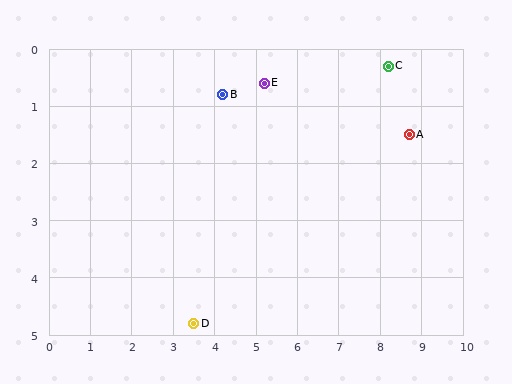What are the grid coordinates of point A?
Point A is at approximately (8.7, 1.5).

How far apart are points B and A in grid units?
Points B and A are about 4.6 grid units apart.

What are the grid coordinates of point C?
Point C is at approximately (8.2, 0.3).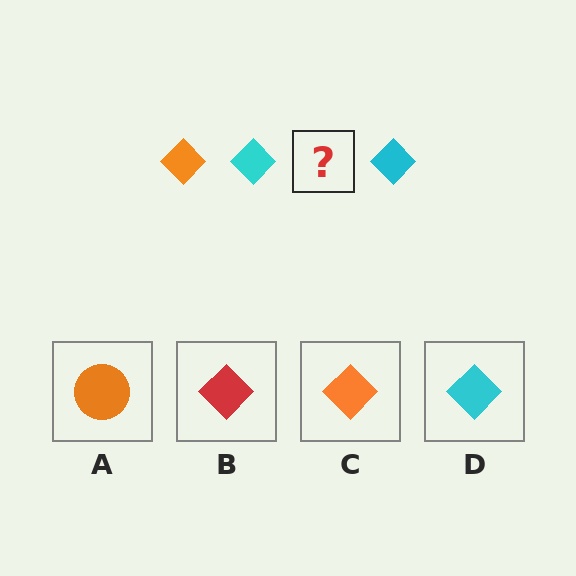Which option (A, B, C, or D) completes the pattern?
C.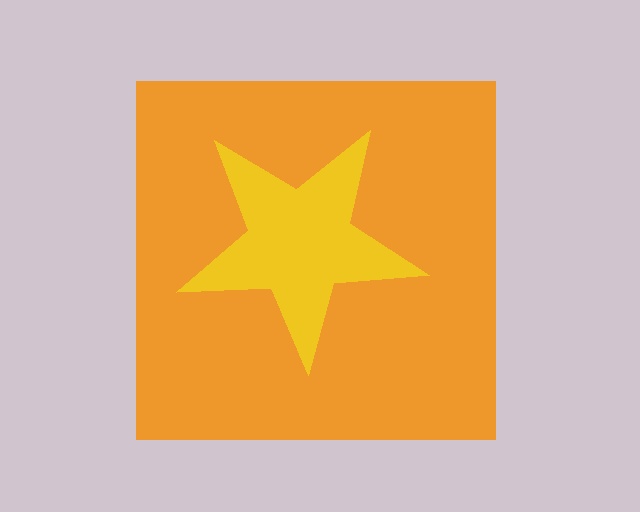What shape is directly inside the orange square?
The yellow star.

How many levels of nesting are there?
2.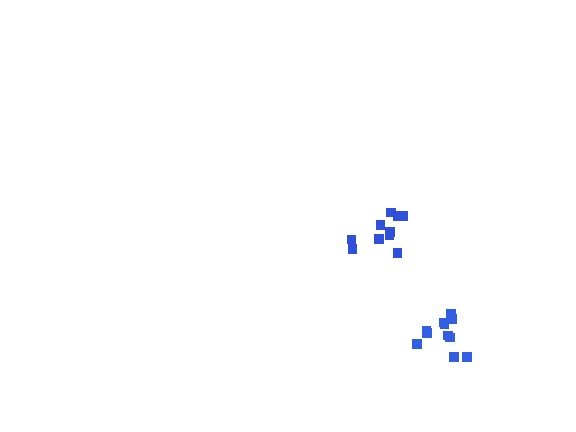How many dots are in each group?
Group 1: 11 dots, Group 2: 10 dots (21 total).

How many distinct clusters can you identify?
There are 2 distinct clusters.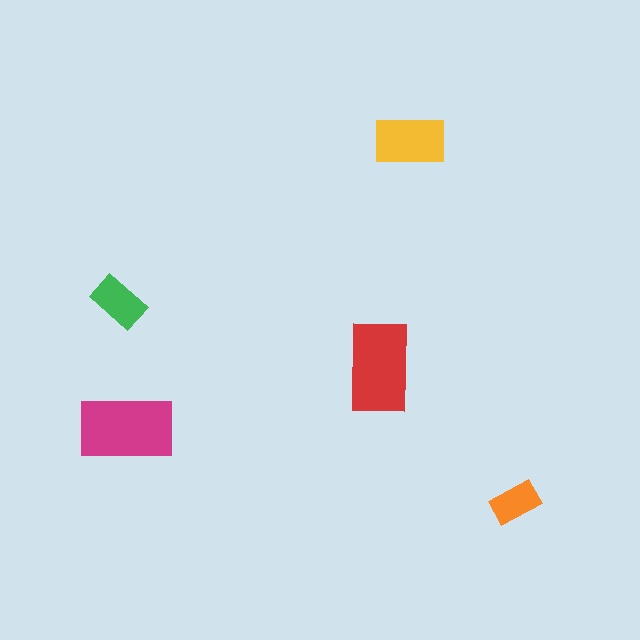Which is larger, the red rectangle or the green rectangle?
The red one.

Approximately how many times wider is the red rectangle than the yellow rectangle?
About 1.5 times wider.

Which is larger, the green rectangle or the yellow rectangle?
The yellow one.